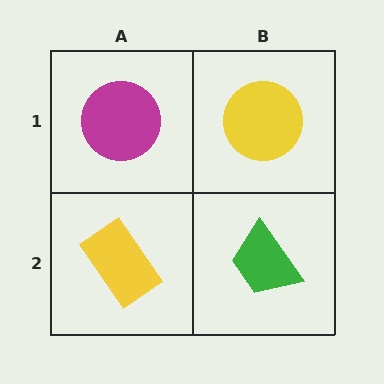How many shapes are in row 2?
2 shapes.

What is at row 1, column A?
A magenta circle.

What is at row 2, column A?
A yellow rectangle.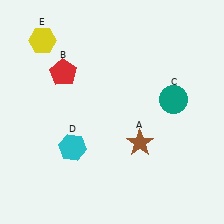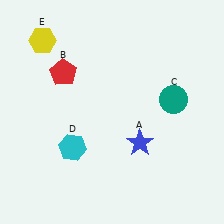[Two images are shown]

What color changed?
The star (A) changed from brown in Image 1 to blue in Image 2.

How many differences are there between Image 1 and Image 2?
There is 1 difference between the two images.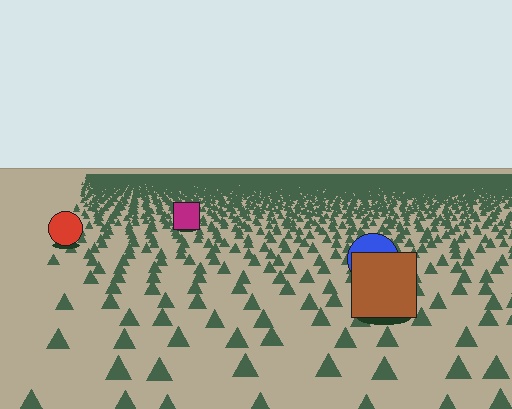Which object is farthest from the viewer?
The magenta square is farthest from the viewer. It appears smaller and the ground texture around it is denser.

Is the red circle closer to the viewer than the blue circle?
No. The blue circle is closer — you can tell from the texture gradient: the ground texture is coarser near it.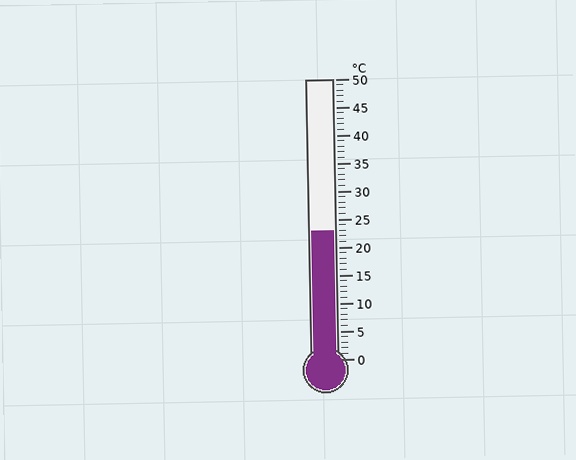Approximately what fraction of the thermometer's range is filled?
The thermometer is filled to approximately 45% of its range.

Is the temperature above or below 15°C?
The temperature is above 15°C.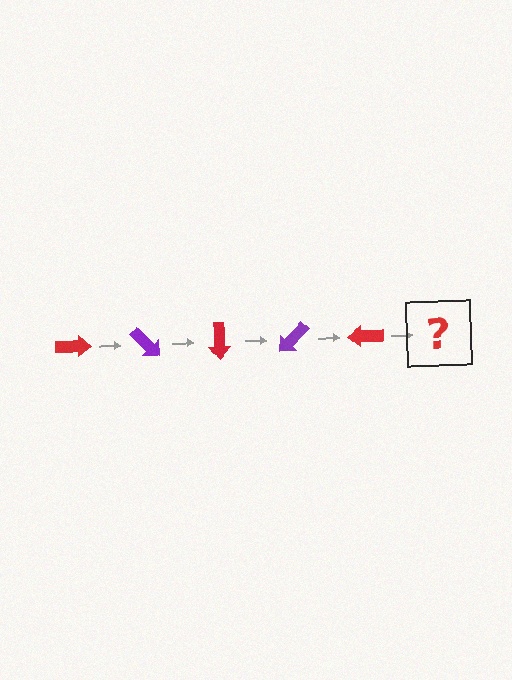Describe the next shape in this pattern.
It should be a purple arrow, rotated 225 degrees from the start.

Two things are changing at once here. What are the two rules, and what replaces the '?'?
The two rules are that it rotates 45 degrees each step and the color cycles through red and purple. The '?' should be a purple arrow, rotated 225 degrees from the start.